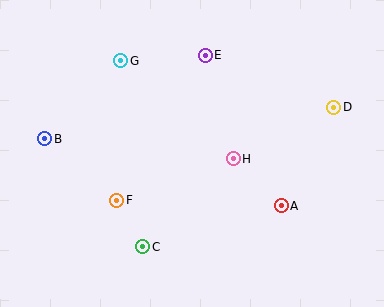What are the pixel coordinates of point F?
Point F is at (117, 200).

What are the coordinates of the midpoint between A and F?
The midpoint between A and F is at (199, 203).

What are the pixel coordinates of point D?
Point D is at (334, 107).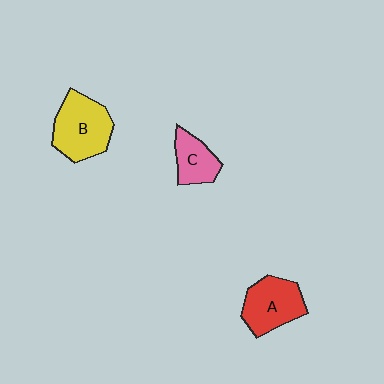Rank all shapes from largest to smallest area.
From largest to smallest: B (yellow), A (red), C (pink).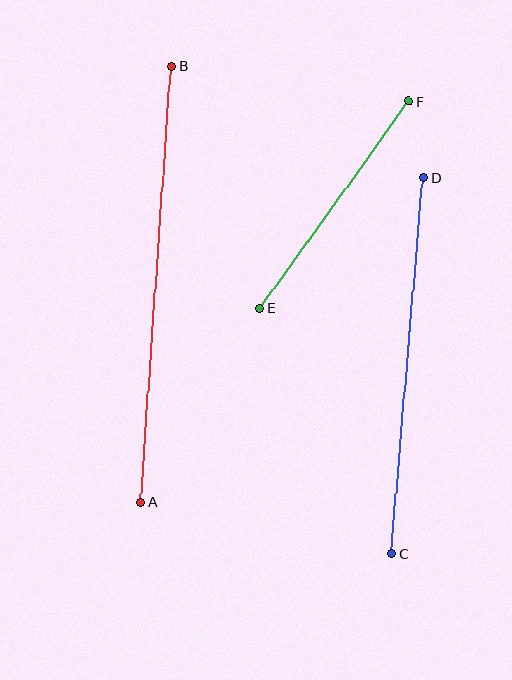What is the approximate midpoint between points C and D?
The midpoint is at approximately (408, 366) pixels.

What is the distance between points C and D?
The distance is approximately 378 pixels.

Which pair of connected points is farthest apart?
Points A and B are farthest apart.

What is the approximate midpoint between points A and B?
The midpoint is at approximately (156, 284) pixels.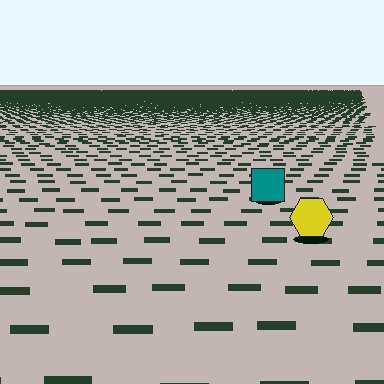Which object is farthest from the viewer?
The teal square is farthest from the viewer. It appears smaller and the ground texture around it is denser.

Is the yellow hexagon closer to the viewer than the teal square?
Yes. The yellow hexagon is closer — you can tell from the texture gradient: the ground texture is coarser near it.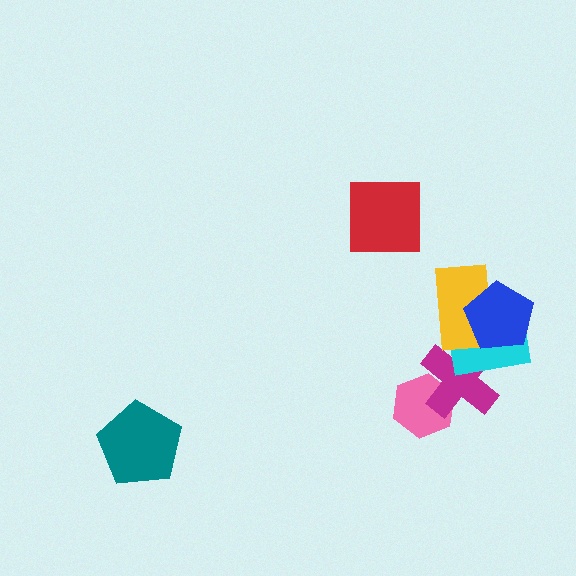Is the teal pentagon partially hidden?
No, no other shape covers it.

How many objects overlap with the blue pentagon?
2 objects overlap with the blue pentagon.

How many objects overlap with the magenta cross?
3 objects overlap with the magenta cross.